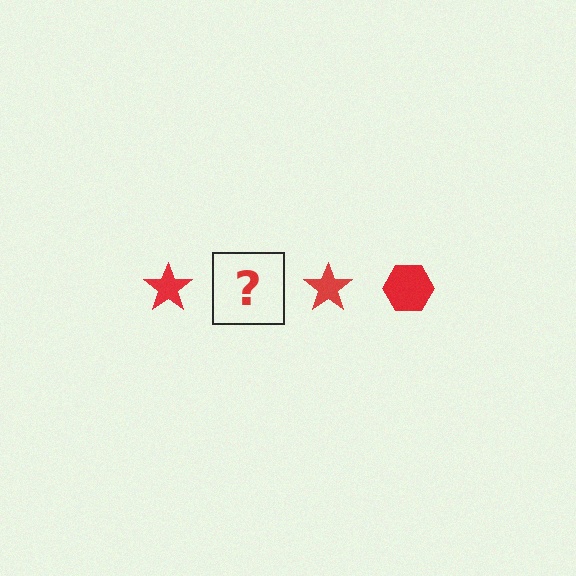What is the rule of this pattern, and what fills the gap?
The rule is that the pattern cycles through star, hexagon shapes in red. The gap should be filled with a red hexagon.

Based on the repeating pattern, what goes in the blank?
The blank should be a red hexagon.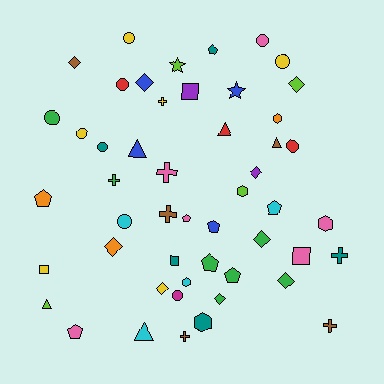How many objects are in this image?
There are 50 objects.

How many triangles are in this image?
There are 5 triangles.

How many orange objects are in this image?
There are 3 orange objects.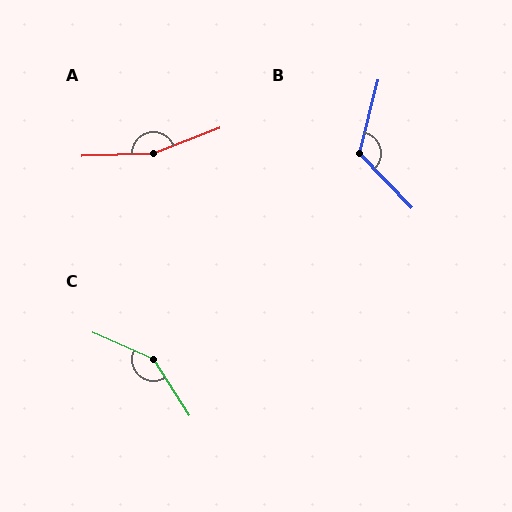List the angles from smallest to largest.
B (121°), C (147°), A (161°).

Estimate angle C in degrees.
Approximately 147 degrees.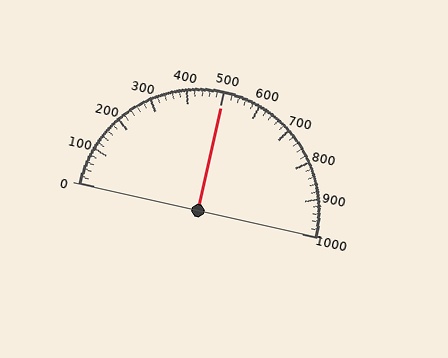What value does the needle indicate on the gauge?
The needle indicates approximately 500.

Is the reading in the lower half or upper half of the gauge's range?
The reading is in the upper half of the range (0 to 1000).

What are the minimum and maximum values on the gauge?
The gauge ranges from 0 to 1000.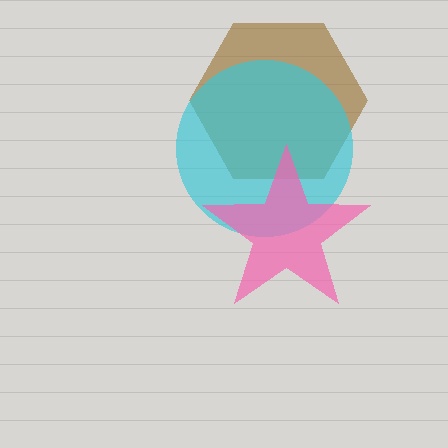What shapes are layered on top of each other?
The layered shapes are: a brown hexagon, a cyan circle, a pink star.